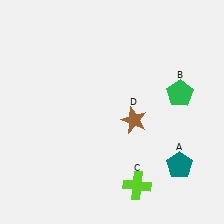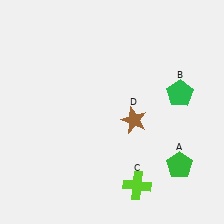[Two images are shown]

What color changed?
The pentagon (A) changed from teal in Image 1 to green in Image 2.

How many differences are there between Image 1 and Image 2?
There is 1 difference between the two images.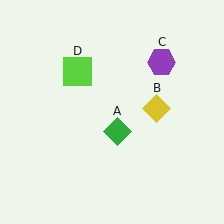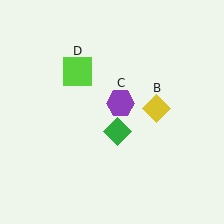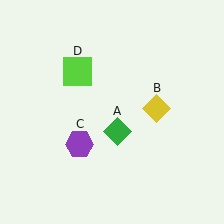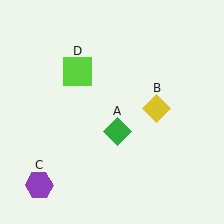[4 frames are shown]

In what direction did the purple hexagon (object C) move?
The purple hexagon (object C) moved down and to the left.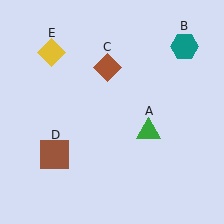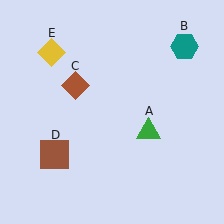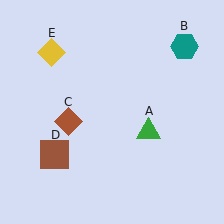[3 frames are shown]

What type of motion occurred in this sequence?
The brown diamond (object C) rotated counterclockwise around the center of the scene.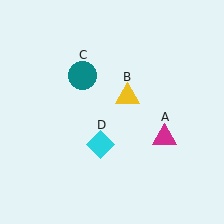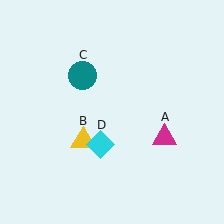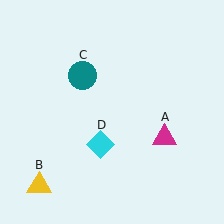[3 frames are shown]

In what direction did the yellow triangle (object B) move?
The yellow triangle (object B) moved down and to the left.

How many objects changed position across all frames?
1 object changed position: yellow triangle (object B).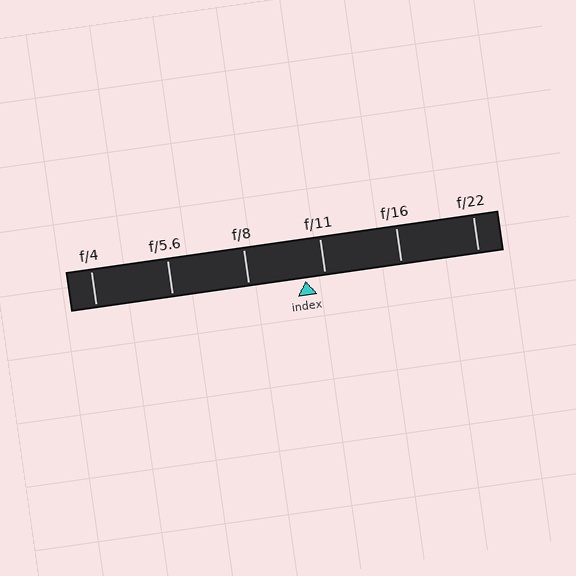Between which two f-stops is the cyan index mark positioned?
The index mark is between f/8 and f/11.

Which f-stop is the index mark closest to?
The index mark is closest to f/11.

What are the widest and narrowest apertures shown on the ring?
The widest aperture shown is f/4 and the narrowest is f/22.